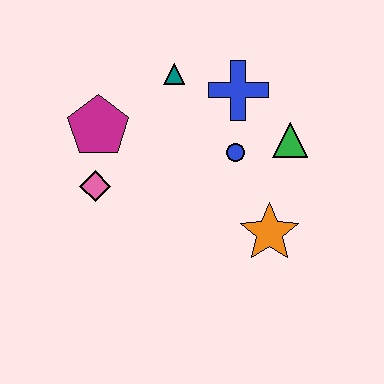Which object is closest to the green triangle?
The blue circle is closest to the green triangle.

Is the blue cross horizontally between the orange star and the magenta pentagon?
Yes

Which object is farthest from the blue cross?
The pink diamond is farthest from the blue cross.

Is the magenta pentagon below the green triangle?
No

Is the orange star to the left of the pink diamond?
No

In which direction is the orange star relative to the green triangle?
The orange star is below the green triangle.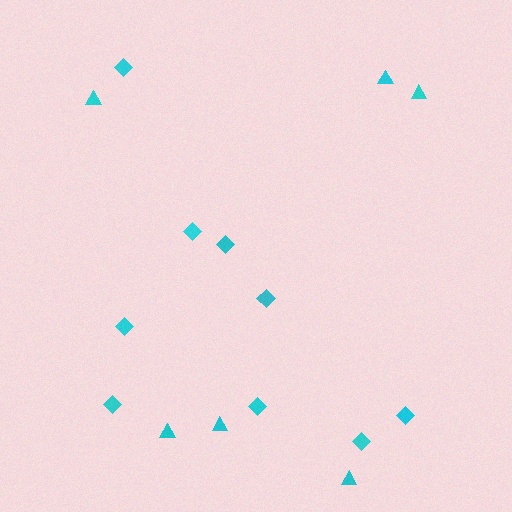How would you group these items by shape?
There are 2 groups: one group of diamonds (9) and one group of triangles (6).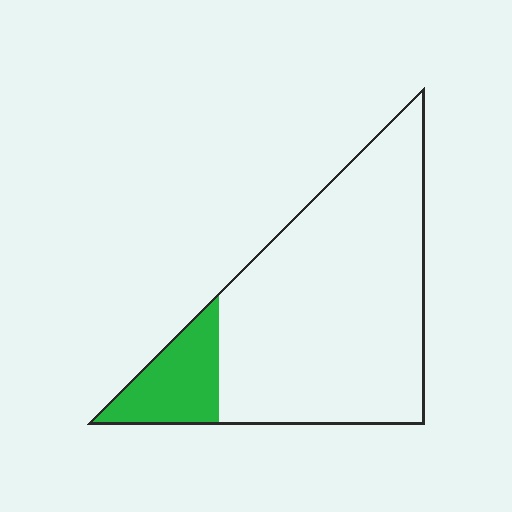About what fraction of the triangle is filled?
About one sixth (1/6).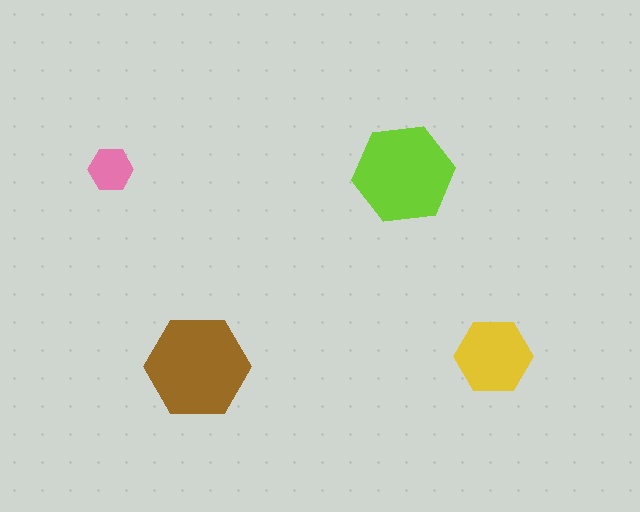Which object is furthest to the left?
The pink hexagon is leftmost.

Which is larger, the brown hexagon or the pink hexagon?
The brown one.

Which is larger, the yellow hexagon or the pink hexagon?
The yellow one.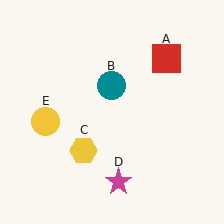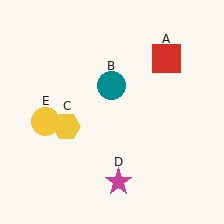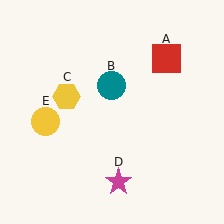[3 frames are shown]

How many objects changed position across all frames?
1 object changed position: yellow hexagon (object C).